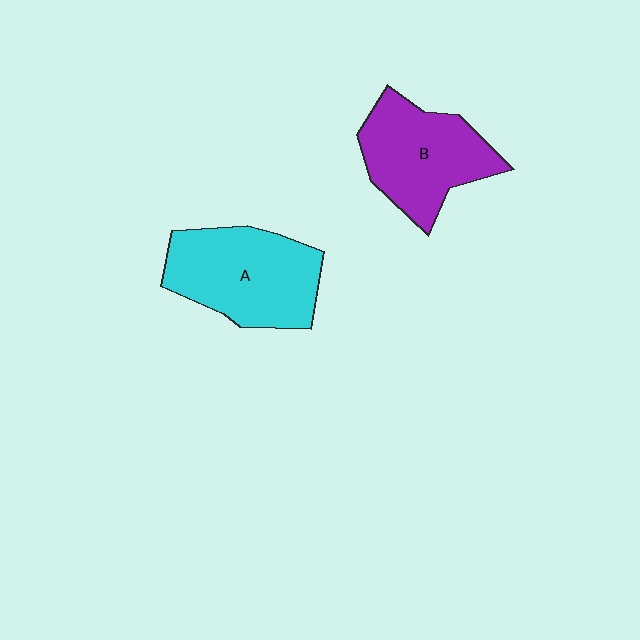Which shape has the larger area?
Shape A (cyan).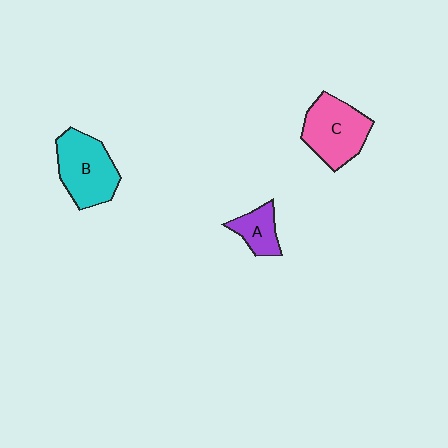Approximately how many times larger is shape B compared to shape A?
Approximately 2.1 times.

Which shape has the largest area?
Shape B (cyan).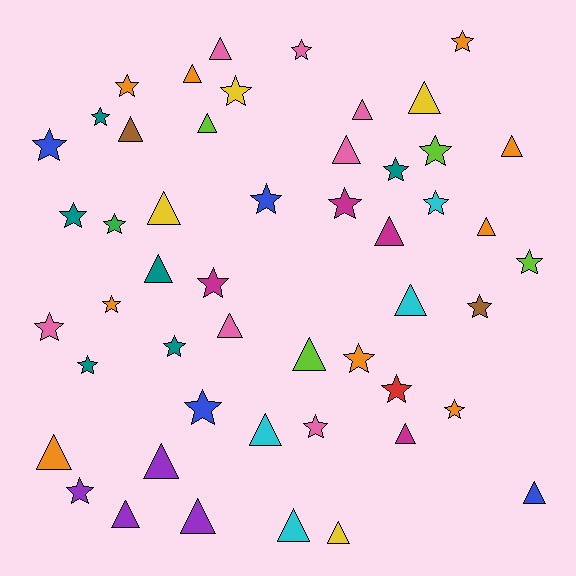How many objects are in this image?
There are 50 objects.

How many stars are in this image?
There are 26 stars.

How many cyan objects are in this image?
There are 4 cyan objects.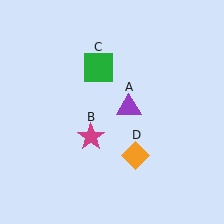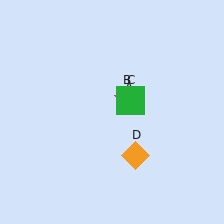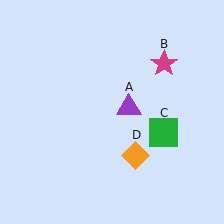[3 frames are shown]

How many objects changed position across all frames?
2 objects changed position: magenta star (object B), green square (object C).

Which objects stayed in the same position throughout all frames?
Purple triangle (object A) and orange diamond (object D) remained stationary.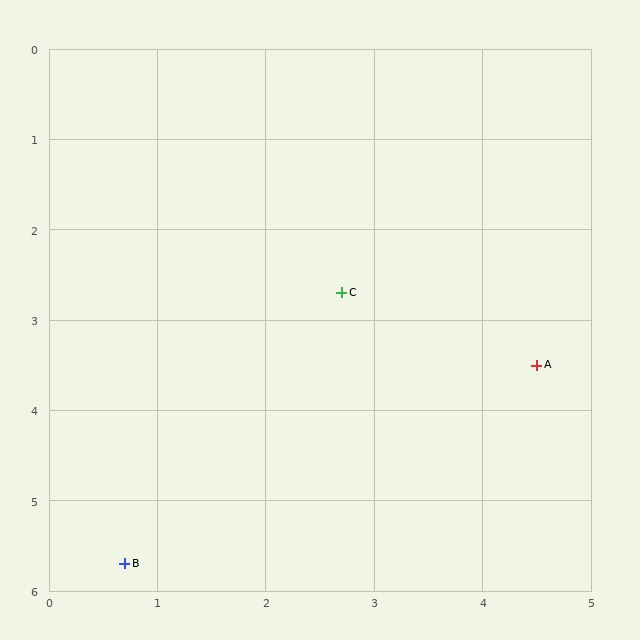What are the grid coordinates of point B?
Point B is at approximately (0.7, 5.7).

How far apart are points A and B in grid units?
Points A and B are about 4.4 grid units apart.